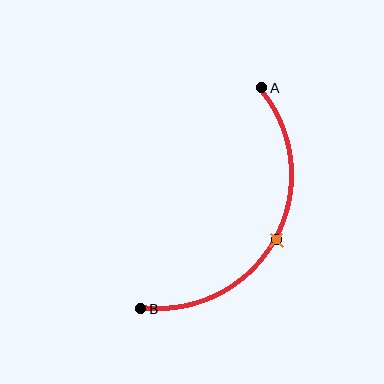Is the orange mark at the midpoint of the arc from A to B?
Yes. The orange mark lies on the arc at equal arc-length from both A and B — it is the arc midpoint.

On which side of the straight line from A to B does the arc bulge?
The arc bulges to the right of the straight line connecting A and B.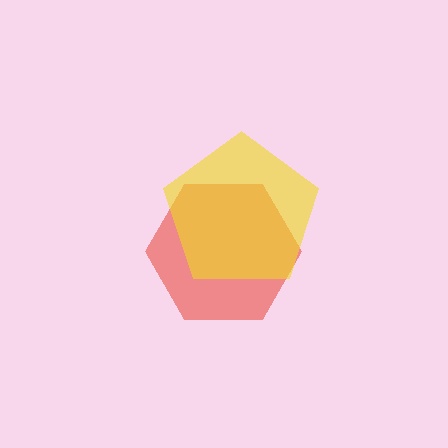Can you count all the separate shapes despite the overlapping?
Yes, there are 2 separate shapes.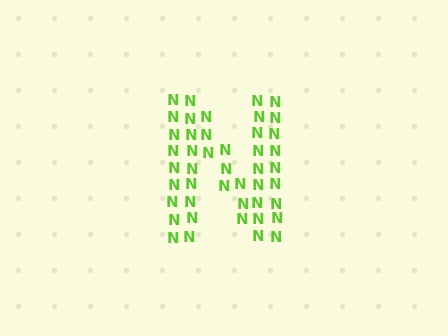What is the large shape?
The large shape is the letter N.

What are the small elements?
The small elements are letter N's.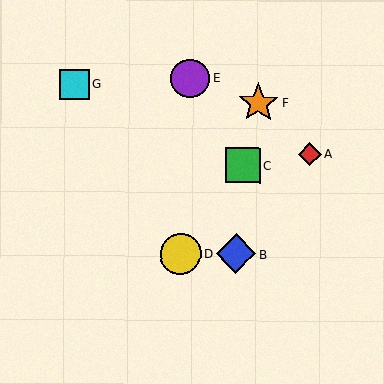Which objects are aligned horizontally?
Objects B, D are aligned horizontally.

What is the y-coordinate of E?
Object E is at y≈78.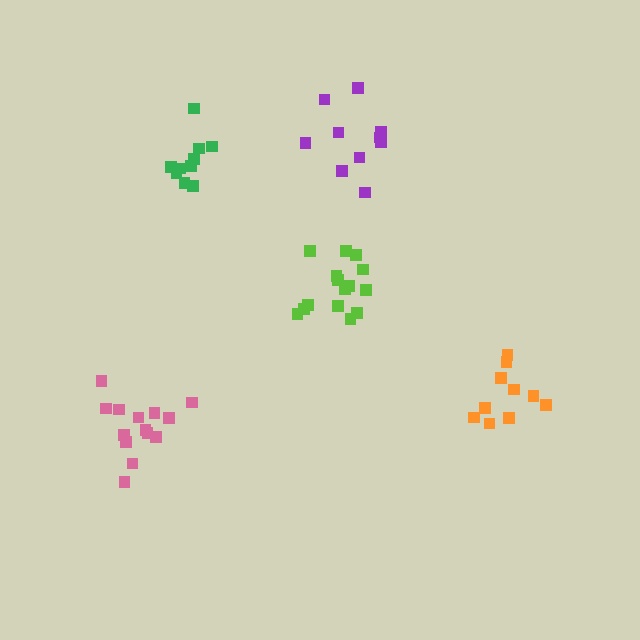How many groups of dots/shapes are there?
There are 5 groups.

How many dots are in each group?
Group 1: 14 dots, Group 2: 10 dots, Group 3: 10 dots, Group 4: 15 dots, Group 5: 10 dots (59 total).